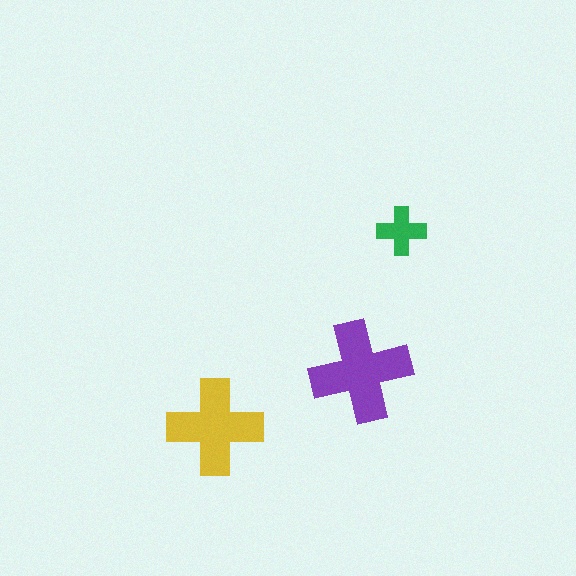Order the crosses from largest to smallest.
the purple one, the yellow one, the green one.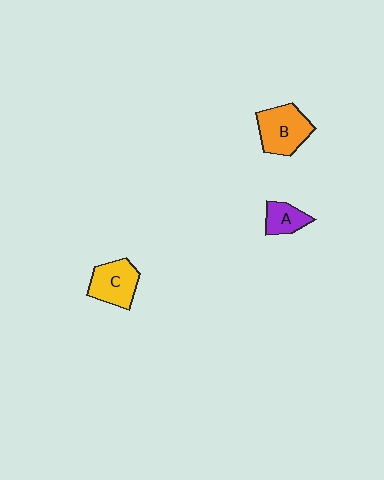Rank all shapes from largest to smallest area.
From largest to smallest: B (orange), C (yellow), A (purple).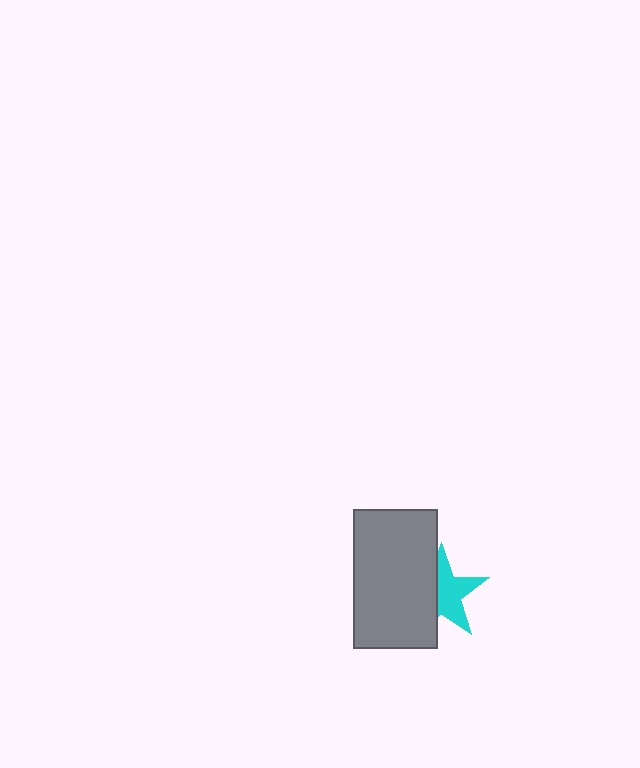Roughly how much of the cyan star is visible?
About half of it is visible (roughly 58%).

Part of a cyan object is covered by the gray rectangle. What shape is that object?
It is a star.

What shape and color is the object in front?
The object in front is a gray rectangle.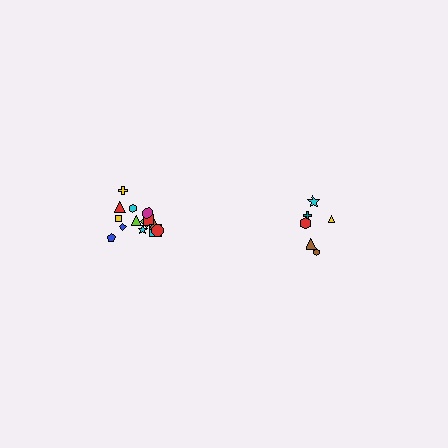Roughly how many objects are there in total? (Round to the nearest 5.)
Roughly 20 objects in total.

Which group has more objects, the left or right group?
The left group.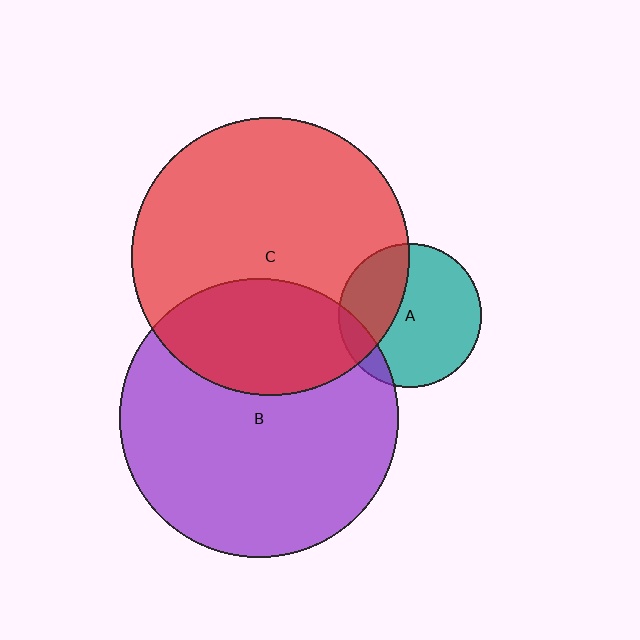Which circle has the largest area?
Circle B (purple).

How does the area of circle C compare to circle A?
Approximately 3.7 times.